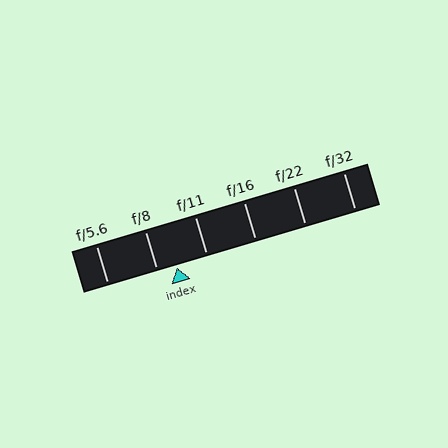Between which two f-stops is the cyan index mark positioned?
The index mark is between f/8 and f/11.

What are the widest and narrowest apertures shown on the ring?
The widest aperture shown is f/5.6 and the narrowest is f/32.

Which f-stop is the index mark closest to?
The index mark is closest to f/8.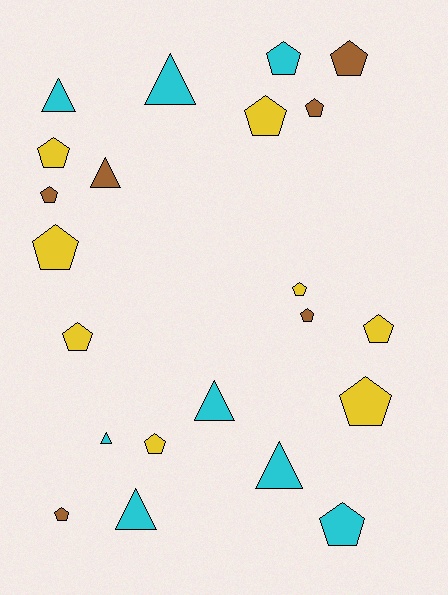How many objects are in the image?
There are 22 objects.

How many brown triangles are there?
There is 1 brown triangle.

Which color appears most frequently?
Cyan, with 8 objects.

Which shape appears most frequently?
Pentagon, with 15 objects.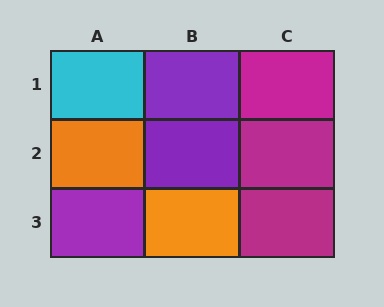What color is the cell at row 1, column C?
Magenta.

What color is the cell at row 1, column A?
Cyan.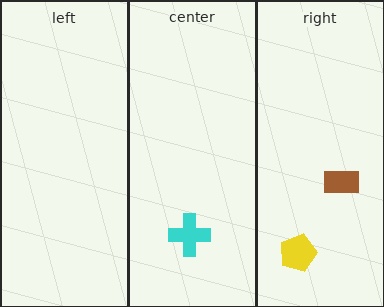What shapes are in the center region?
The cyan cross.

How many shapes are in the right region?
2.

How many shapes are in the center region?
1.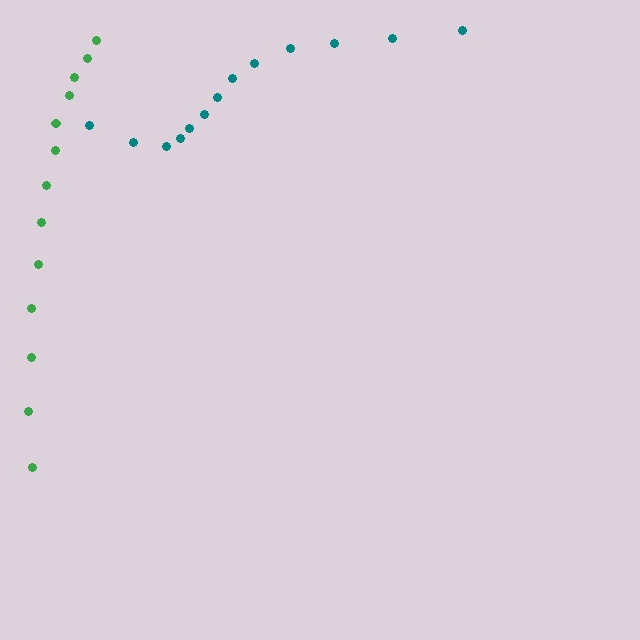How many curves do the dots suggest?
There are 2 distinct paths.